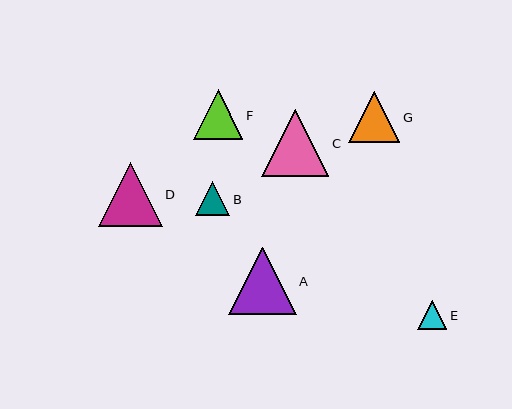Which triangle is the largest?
Triangle A is the largest with a size of approximately 68 pixels.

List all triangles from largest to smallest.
From largest to smallest: A, C, D, G, F, B, E.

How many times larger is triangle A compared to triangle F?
Triangle A is approximately 1.4 times the size of triangle F.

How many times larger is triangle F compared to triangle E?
Triangle F is approximately 1.7 times the size of triangle E.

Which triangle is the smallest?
Triangle E is the smallest with a size of approximately 30 pixels.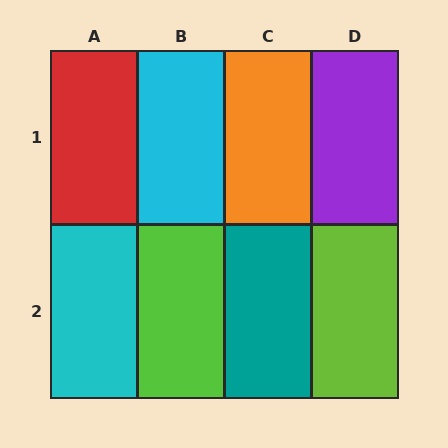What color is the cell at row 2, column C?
Teal.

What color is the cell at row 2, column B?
Lime.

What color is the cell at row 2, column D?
Lime.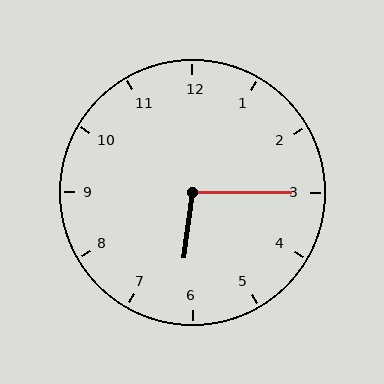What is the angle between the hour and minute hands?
Approximately 98 degrees.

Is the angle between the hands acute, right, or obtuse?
It is obtuse.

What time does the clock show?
6:15.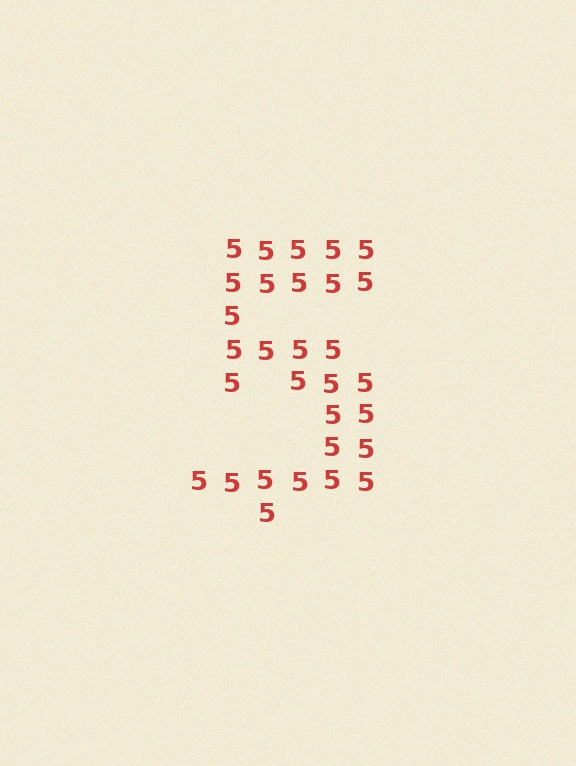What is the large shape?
The large shape is the digit 5.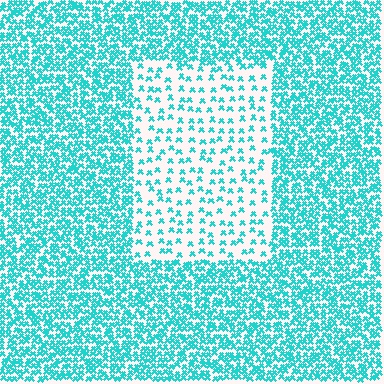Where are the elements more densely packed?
The elements are more densely packed outside the rectangle boundary.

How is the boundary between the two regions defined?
The boundary is defined by a change in element density (approximately 2.9x ratio). All elements are the same color, size, and shape.